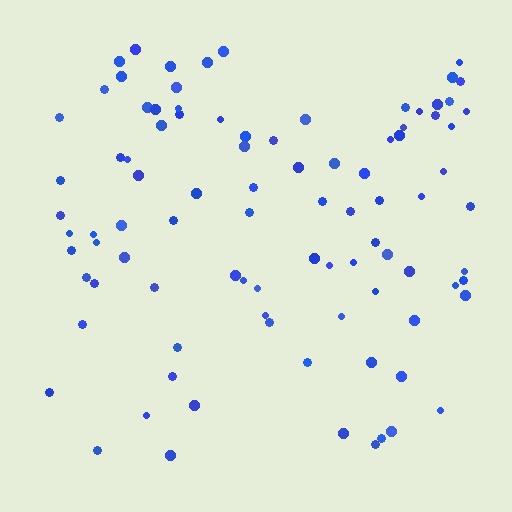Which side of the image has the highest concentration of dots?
The top.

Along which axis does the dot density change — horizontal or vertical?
Vertical.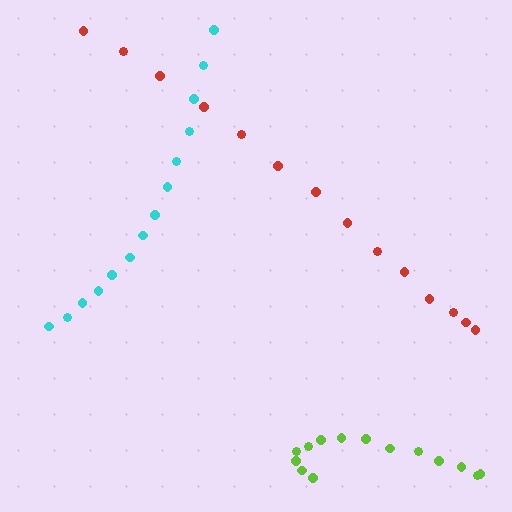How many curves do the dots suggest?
There are 3 distinct paths.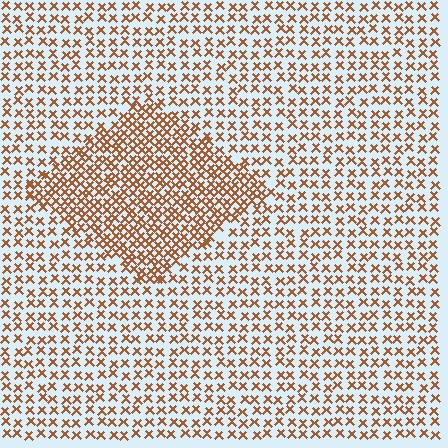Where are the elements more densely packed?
The elements are more densely packed inside the diamond boundary.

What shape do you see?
I see a diamond.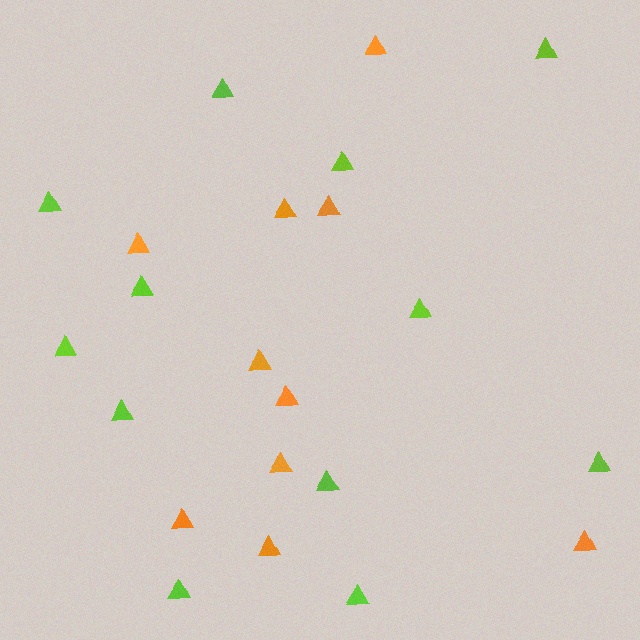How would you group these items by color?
There are 2 groups: one group of orange triangles (10) and one group of lime triangles (12).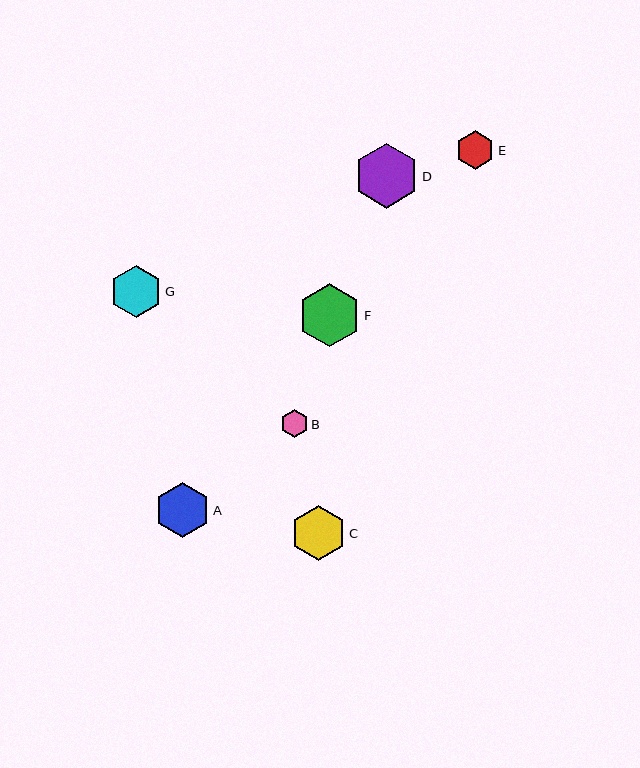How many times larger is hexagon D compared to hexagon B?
Hexagon D is approximately 2.3 times the size of hexagon B.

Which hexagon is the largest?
Hexagon D is the largest with a size of approximately 65 pixels.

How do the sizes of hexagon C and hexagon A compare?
Hexagon C and hexagon A are approximately the same size.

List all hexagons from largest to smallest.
From largest to smallest: D, F, C, A, G, E, B.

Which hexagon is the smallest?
Hexagon B is the smallest with a size of approximately 28 pixels.